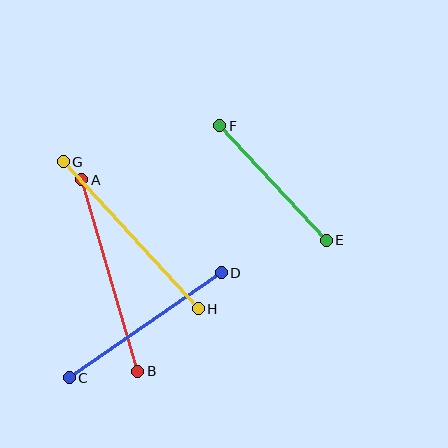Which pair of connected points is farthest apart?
Points G and H are farthest apart.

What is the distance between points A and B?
The distance is approximately 200 pixels.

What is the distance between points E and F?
The distance is approximately 156 pixels.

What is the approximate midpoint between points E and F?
The midpoint is at approximately (273, 183) pixels.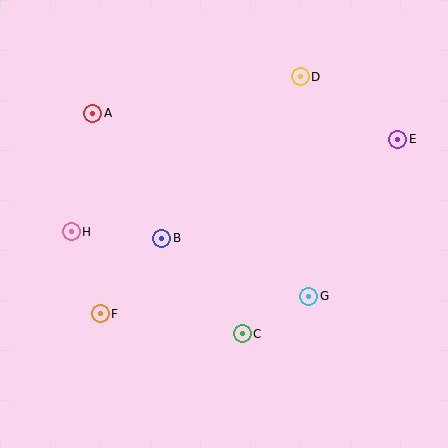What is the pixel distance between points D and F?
The distance between D and F is 310 pixels.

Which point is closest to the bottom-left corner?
Point F is closest to the bottom-left corner.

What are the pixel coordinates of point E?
Point E is at (398, 139).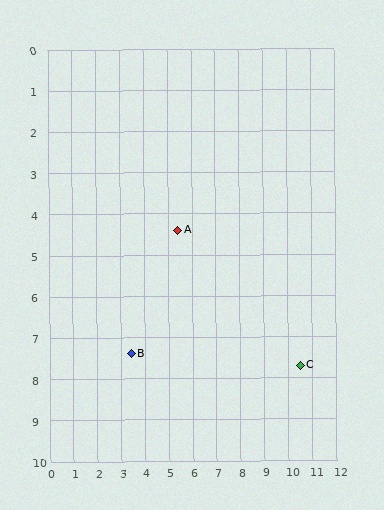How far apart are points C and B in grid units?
Points C and B are about 7.1 grid units apart.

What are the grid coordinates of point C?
Point C is at approximately (10.5, 7.7).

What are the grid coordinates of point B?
Point B is at approximately (3.4, 7.4).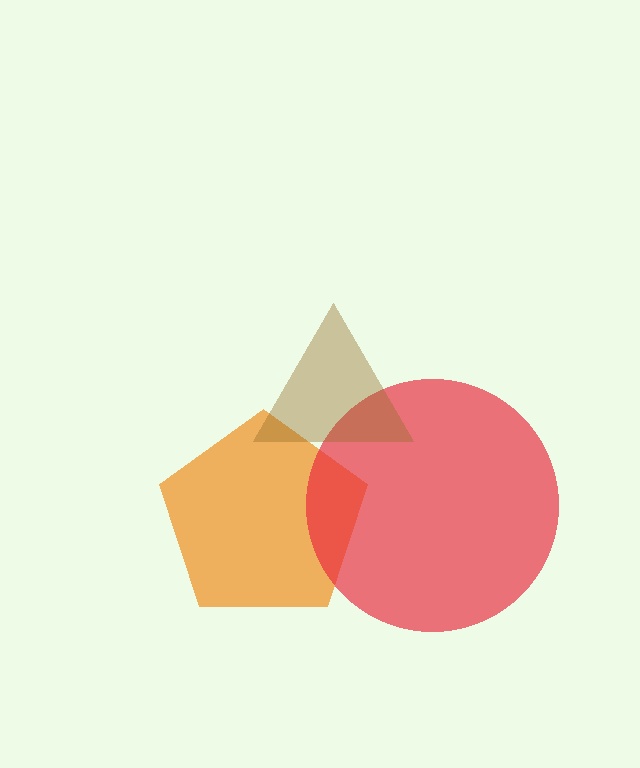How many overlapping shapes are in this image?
There are 3 overlapping shapes in the image.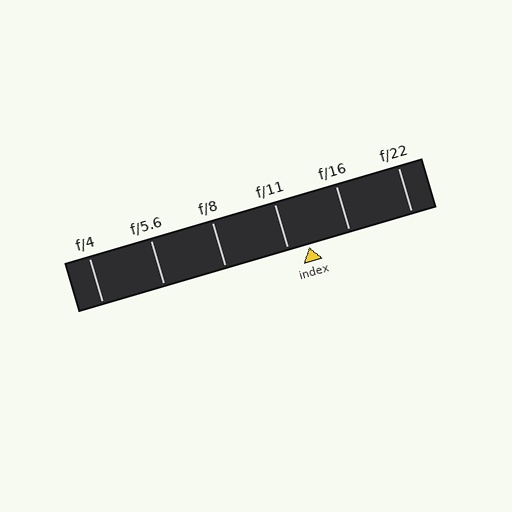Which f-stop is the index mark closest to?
The index mark is closest to f/11.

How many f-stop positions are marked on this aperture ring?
There are 6 f-stop positions marked.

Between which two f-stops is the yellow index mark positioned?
The index mark is between f/11 and f/16.